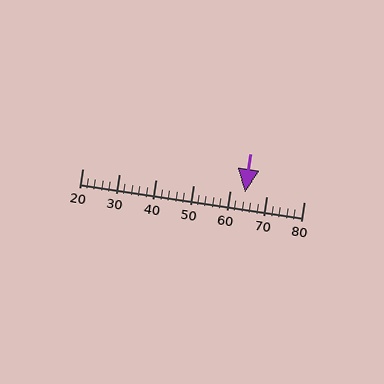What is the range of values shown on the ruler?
The ruler shows values from 20 to 80.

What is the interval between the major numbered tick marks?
The major tick marks are spaced 10 units apart.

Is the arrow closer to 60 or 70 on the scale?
The arrow is closer to 60.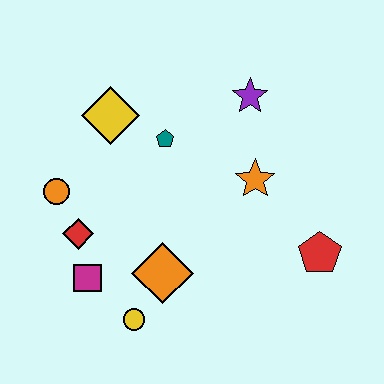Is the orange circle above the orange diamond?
Yes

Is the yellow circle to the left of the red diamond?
No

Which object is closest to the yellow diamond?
The teal pentagon is closest to the yellow diamond.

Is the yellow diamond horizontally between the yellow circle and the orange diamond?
No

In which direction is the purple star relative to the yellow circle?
The purple star is above the yellow circle.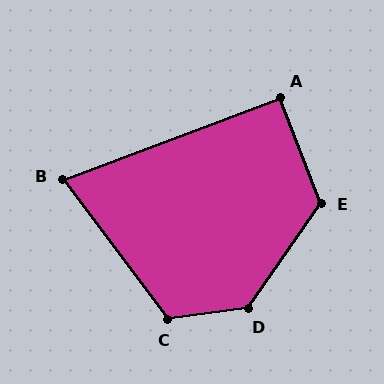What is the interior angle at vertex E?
Approximately 125 degrees (obtuse).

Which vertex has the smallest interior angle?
B, at approximately 74 degrees.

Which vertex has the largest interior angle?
D, at approximately 132 degrees.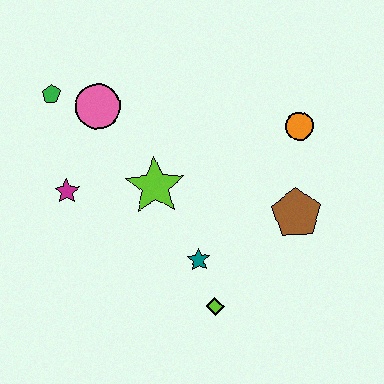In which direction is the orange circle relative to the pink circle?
The orange circle is to the right of the pink circle.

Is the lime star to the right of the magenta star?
Yes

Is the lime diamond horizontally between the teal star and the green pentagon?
No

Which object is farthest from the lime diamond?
The green pentagon is farthest from the lime diamond.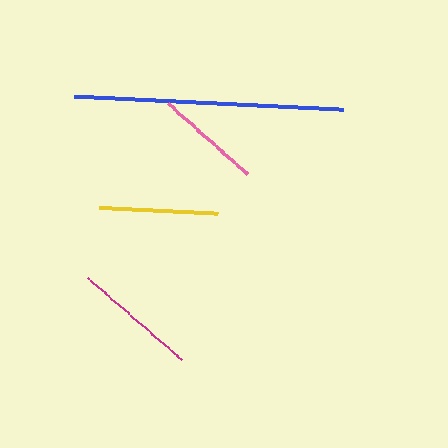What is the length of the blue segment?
The blue segment is approximately 269 pixels long.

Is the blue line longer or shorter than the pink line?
The blue line is longer than the pink line.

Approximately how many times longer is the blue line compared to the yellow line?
The blue line is approximately 2.3 times the length of the yellow line.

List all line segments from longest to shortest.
From longest to shortest: blue, magenta, yellow, pink.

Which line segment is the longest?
The blue line is the longest at approximately 269 pixels.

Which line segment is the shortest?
The pink line is the shortest at approximately 106 pixels.